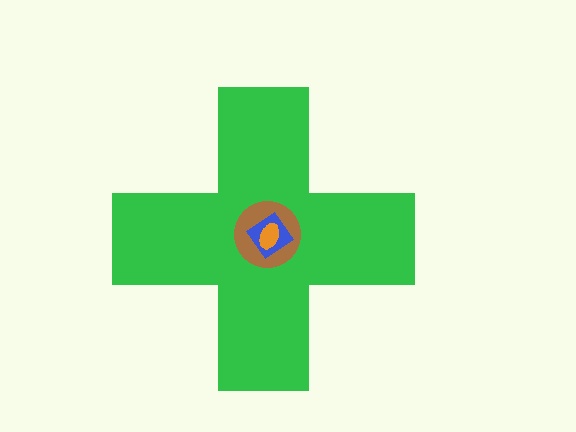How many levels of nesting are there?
4.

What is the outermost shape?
The green cross.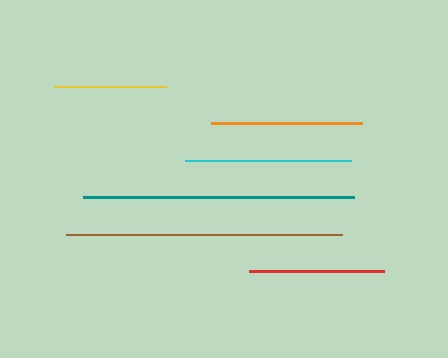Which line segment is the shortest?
The yellow line is the shortest at approximately 112 pixels.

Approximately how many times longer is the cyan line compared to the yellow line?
The cyan line is approximately 1.5 times the length of the yellow line.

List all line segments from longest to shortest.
From longest to shortest: brown, teal, cyan, orange, red, yellow.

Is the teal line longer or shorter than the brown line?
The brown line is longer than the teal line.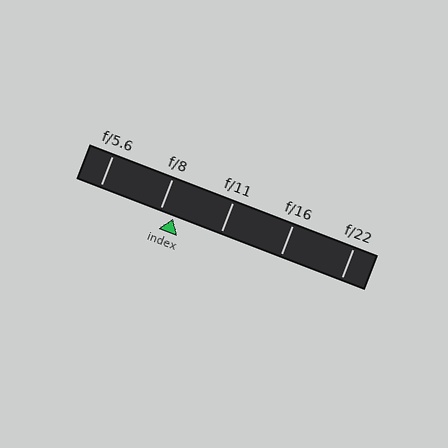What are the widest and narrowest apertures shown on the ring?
The widest aperture shown is f/5.6 and the narrowest is f/22.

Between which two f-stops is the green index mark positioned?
The index mark is between f/8 and f/11.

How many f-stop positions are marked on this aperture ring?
There are 5 f-stop positions marked.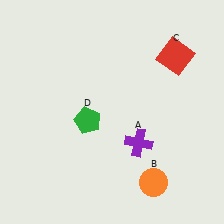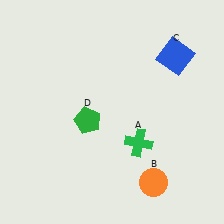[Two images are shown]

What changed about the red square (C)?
In Image 1, C is red. In Image 2, it changed to blue.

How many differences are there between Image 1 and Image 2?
There are 2 differences between the two images.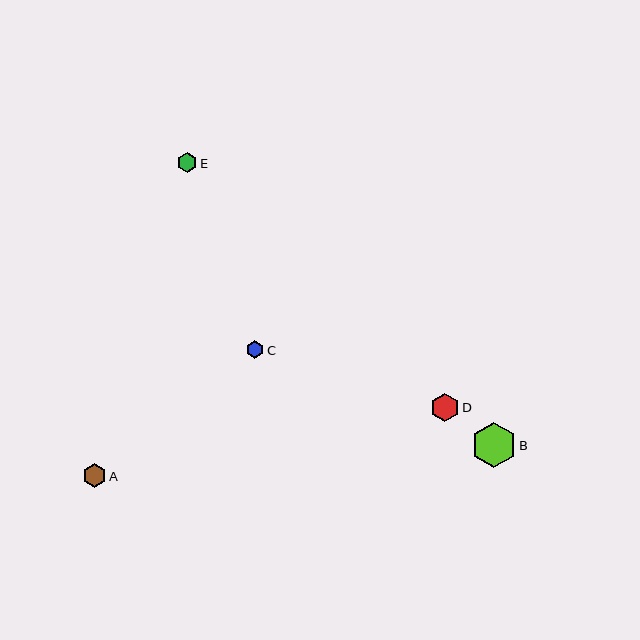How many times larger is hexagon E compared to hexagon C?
Hexagon E is approximately 1.1 times the size of hexagon C.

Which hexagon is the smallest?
Hexagon C is the smallest with a size of approximately 18 pixels.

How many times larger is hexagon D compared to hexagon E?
Hexagon D is approximately 1.4 times the size of hexagon E.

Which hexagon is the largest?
Hexagon B is the largest with a size of approximately 45 pixels.